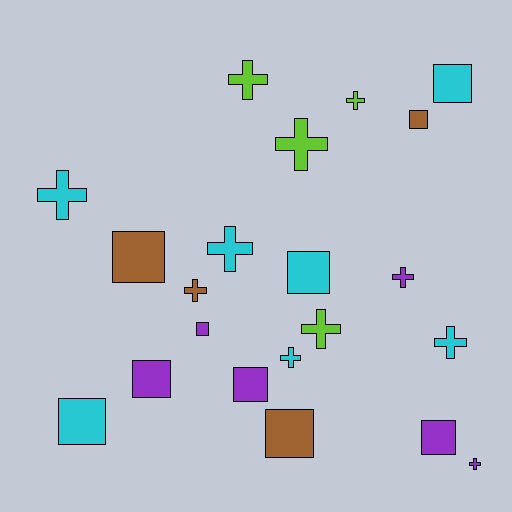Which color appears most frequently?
Cyan, with 7 objects.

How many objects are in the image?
There are 21 objects.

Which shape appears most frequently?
Cross, with 11 objects.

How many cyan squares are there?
There are 3 cyan squares.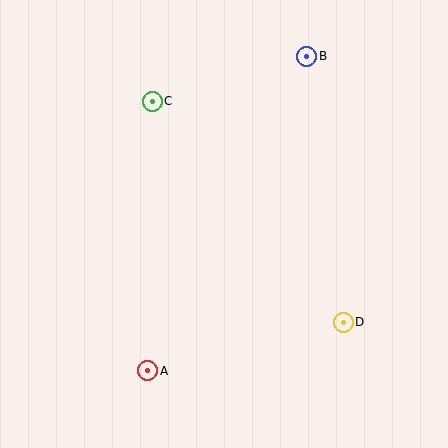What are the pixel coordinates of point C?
Point C is at (152, 101).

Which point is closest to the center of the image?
Point C at (152, 101) is closest to the center.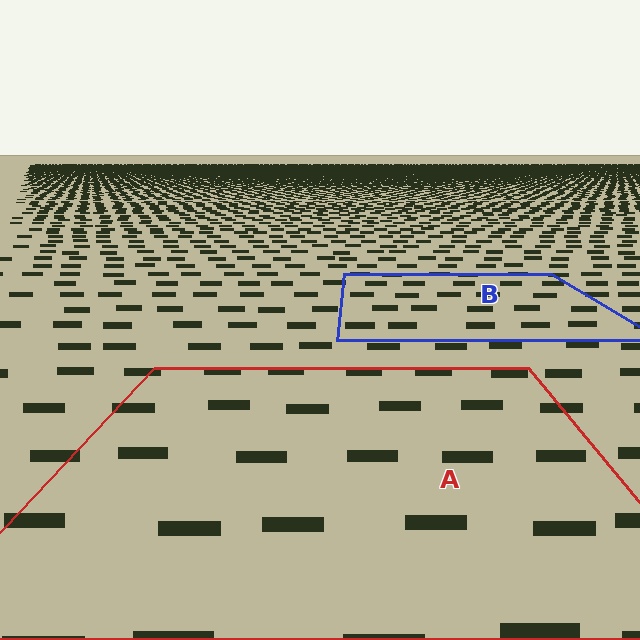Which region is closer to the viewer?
Region A is closer. The texture elements there are larger and more spread out.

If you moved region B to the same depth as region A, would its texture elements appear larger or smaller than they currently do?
They would appear larger. At a closer depth, the same texture elements are projected at a bigger on-screen size.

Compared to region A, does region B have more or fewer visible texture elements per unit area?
Region B has more texture elements per unit area — they are packed more densely because it is farther away.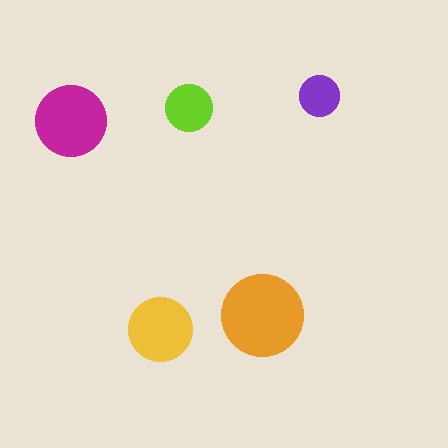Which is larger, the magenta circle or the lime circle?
The magenta one.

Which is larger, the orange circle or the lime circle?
The orange one.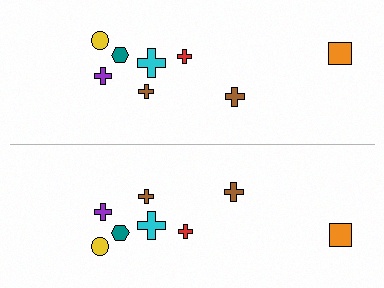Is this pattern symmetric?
Yes, this pattern has bilateral (reflection) symmetry.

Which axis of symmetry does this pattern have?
The pattern has a horizontal axis of symmetry running through the center of the image.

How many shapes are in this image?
There are 16 shapes in this image.